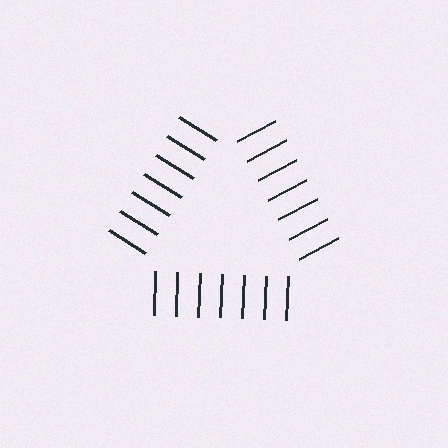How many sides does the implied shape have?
3 sides — the line-ends trace a triangle.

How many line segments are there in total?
21 — 7 along each of the 3 edges.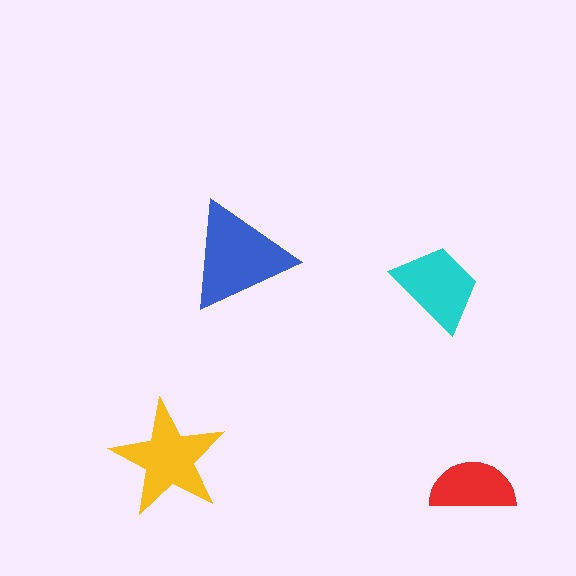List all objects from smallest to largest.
The red semicircle, the cyan trapezoid, the yellow star, the blue triangle.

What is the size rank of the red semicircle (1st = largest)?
4th.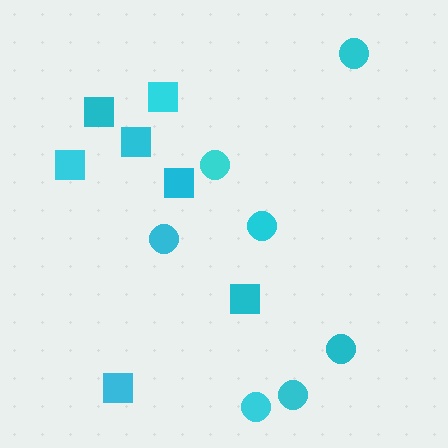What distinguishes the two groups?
There are 2 groups: one group of squares (7) and one group of circles (7).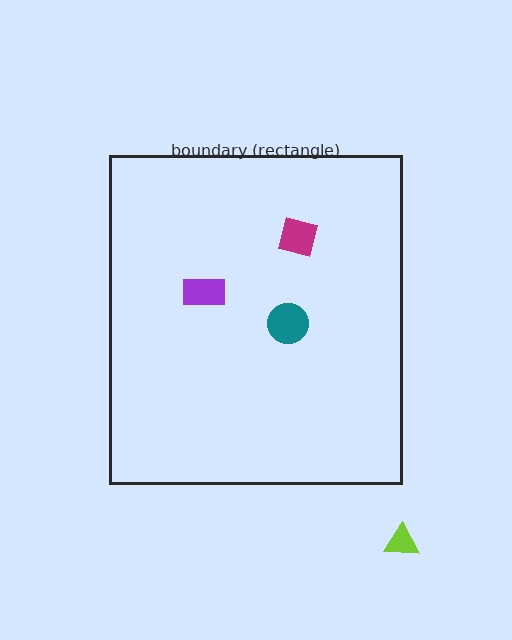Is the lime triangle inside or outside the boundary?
Outside.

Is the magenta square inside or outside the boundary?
Inside.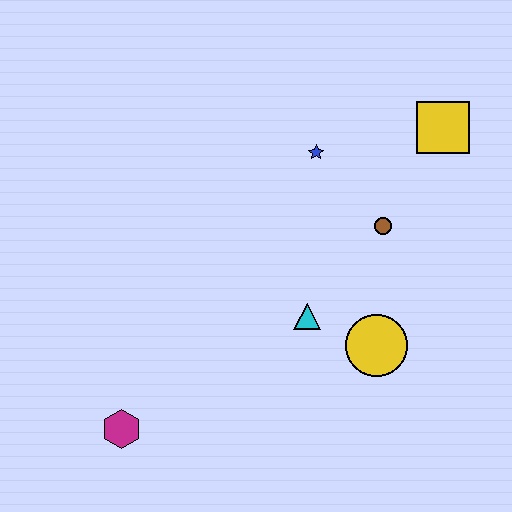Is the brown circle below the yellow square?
Yes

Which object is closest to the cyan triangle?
The yellow circle is closest to the cyan triangle.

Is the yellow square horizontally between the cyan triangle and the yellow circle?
No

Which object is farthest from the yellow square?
The magenta hexagon is farthest from the yellow square.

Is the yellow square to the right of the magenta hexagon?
Yes